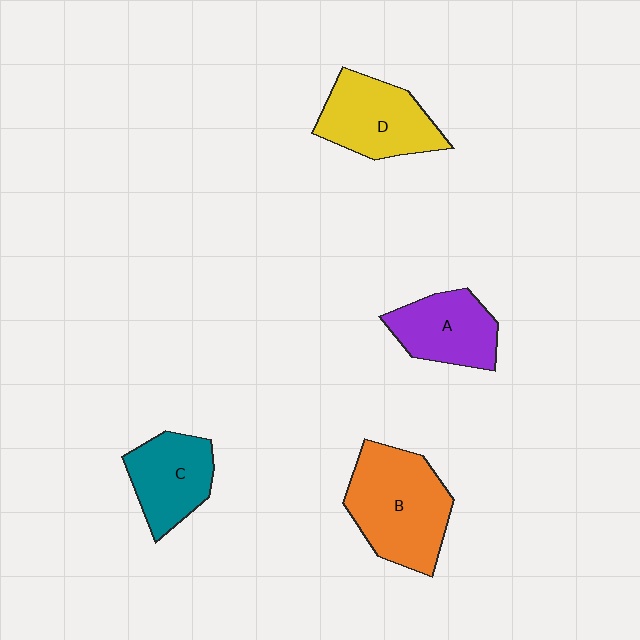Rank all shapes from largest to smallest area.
From largest to smallest: B (orange), D (yellow), C (teal), A (purple).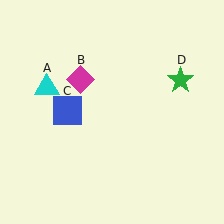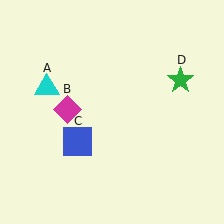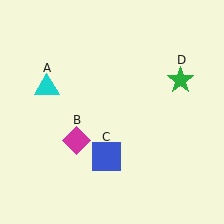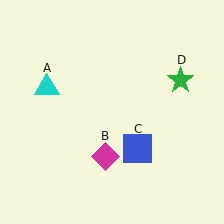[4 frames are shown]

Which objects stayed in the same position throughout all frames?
Cyan triangle (object A) and green star (object D) remained stationary.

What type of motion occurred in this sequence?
The magenta diamond (object B), blue square (object C) rotated counterclockwise around the center of the scene.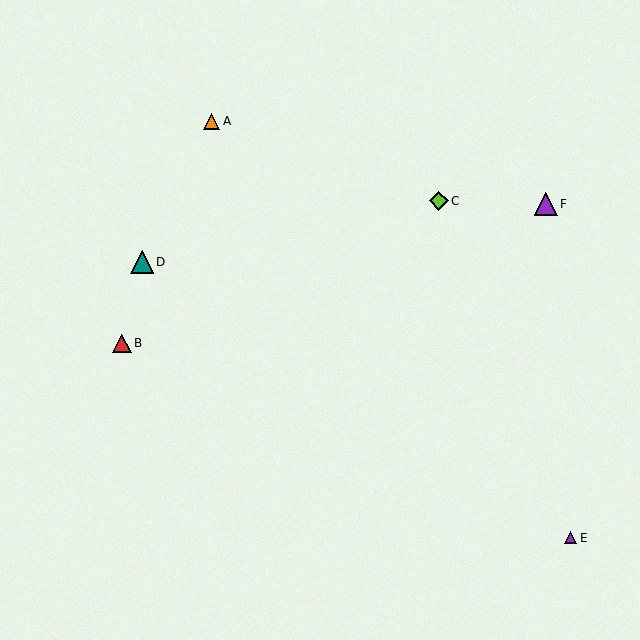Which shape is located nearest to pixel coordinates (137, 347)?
The red triangle (labeled B) at (122, 343) is nearest to that location.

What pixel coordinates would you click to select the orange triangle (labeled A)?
Click at (212, 121) to select the orange triangle A.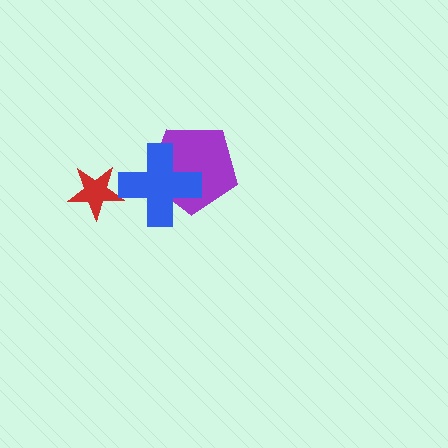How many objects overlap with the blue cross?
1 object overlaps with the blue cross.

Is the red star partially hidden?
No, no other shape covers it.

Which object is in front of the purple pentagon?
The blue cross is in front of the purple pentagon.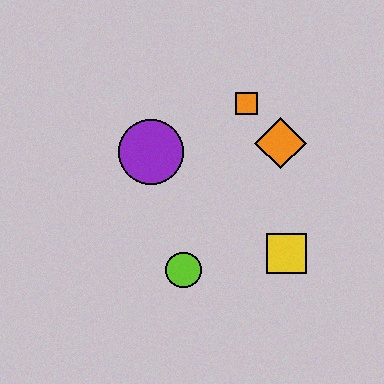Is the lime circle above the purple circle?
No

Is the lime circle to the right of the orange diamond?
No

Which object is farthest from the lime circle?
The orange square is farthest from the lime circle.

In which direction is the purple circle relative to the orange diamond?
The purple circle is to the left of the orange diamond.